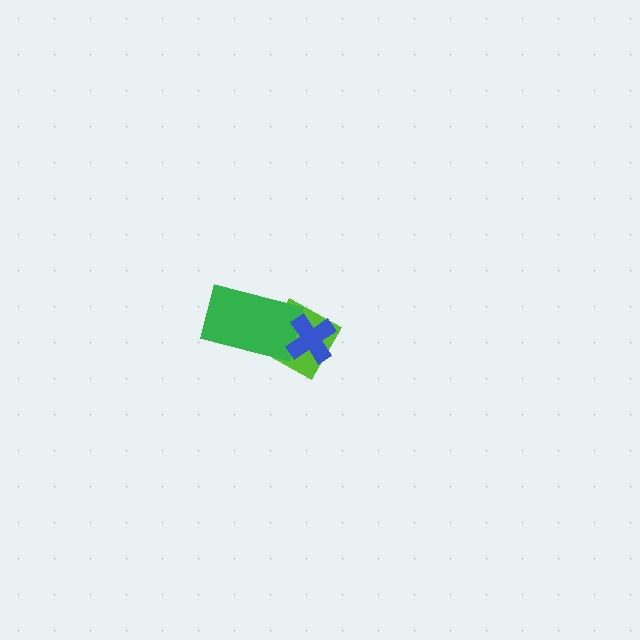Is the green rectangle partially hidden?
Yes, it is partially covered by another shape.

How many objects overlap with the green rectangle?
2 objects overlap with the green rectangle.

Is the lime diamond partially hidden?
Yes, it is partially covered by another shape.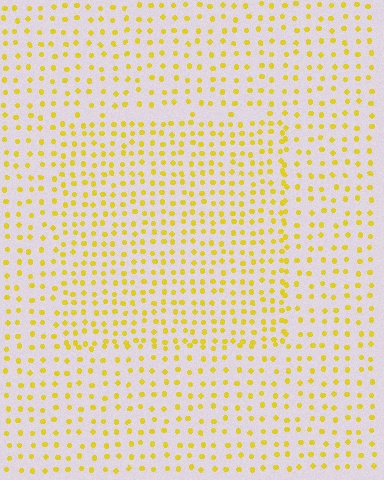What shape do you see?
I see a rectangle.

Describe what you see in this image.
The image contains small yellow elements arranged at two different densities. A rectangle-shaped region is visible where the elements are more densely packed than the surrounding area.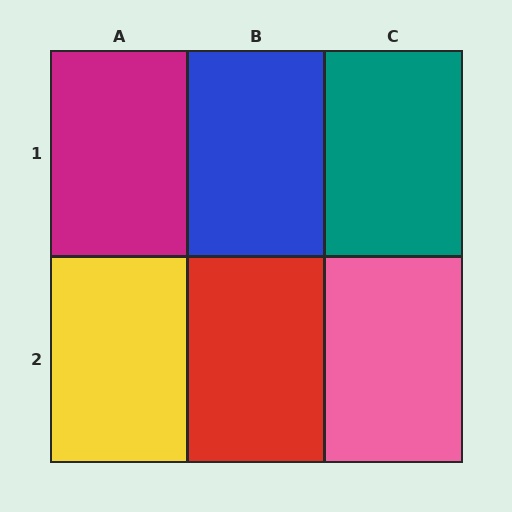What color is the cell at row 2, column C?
Pink.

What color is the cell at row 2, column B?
Red.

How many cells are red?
1 cell is red.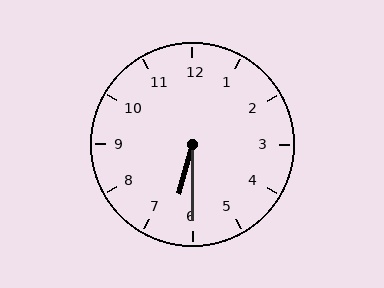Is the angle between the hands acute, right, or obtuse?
It is acute.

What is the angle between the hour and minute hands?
Approximately 15 degrees.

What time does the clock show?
6:30.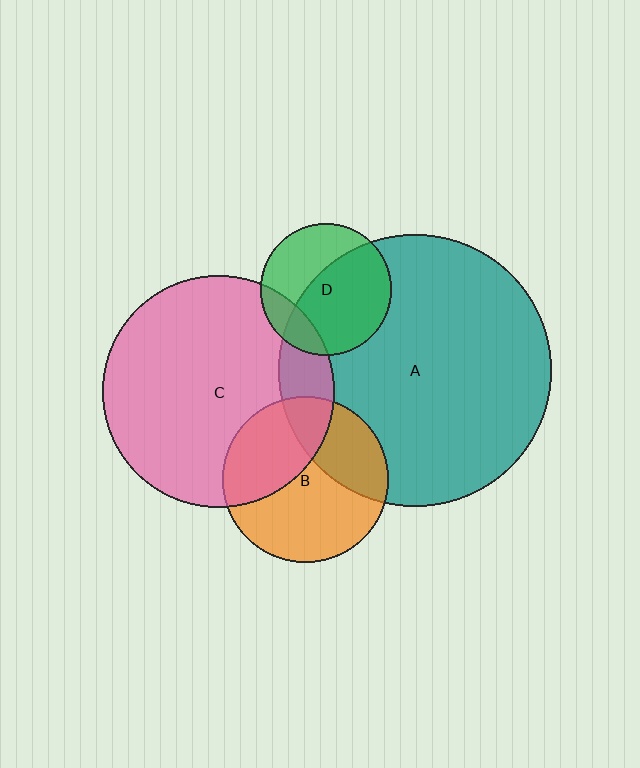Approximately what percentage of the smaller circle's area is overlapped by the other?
Approximately 35%.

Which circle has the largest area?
Circle A (teal).